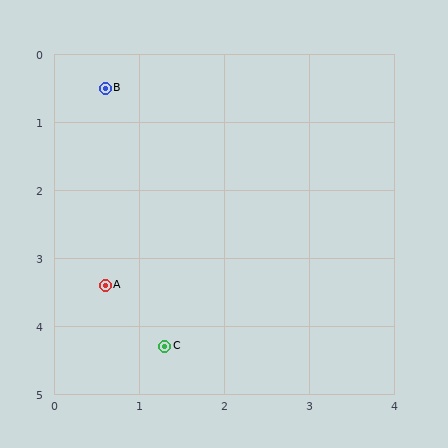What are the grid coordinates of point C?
Point C is at approximately (1.3, 4.3).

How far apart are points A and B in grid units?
Points A and B are about 2.9 grid units apart.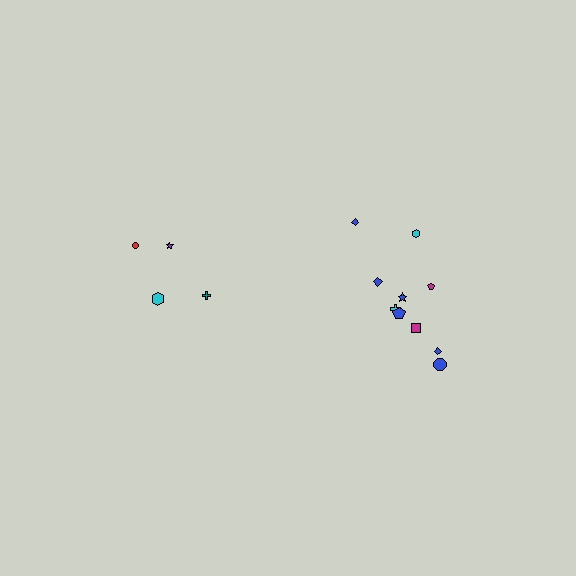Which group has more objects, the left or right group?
The right group.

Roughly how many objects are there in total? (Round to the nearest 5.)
Roughly 15 objects in total.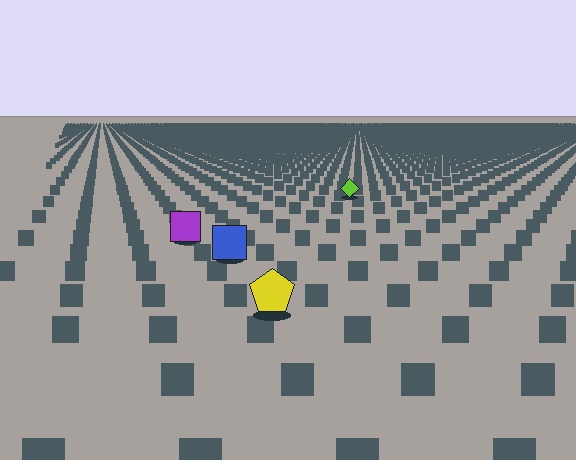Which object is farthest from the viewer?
The lime diamond is farthest from the viewer. It appears smaller and the ground texture around it is denser.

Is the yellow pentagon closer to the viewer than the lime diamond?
Yes. The yellow pentagon is closer — you can tell from the texture gradient: the ground texture is coarser near it.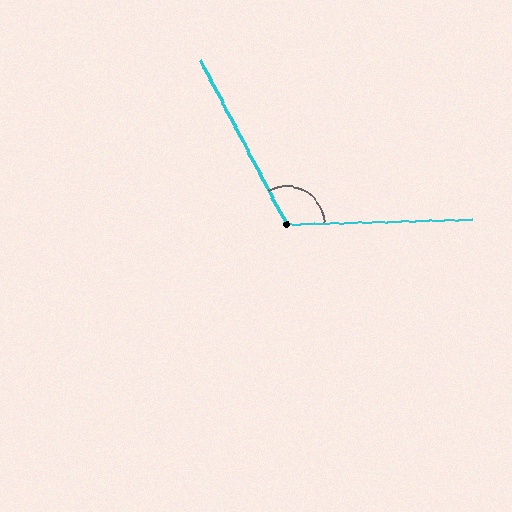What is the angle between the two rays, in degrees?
Approximately 116 degrees.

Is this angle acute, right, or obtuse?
It is obtuse.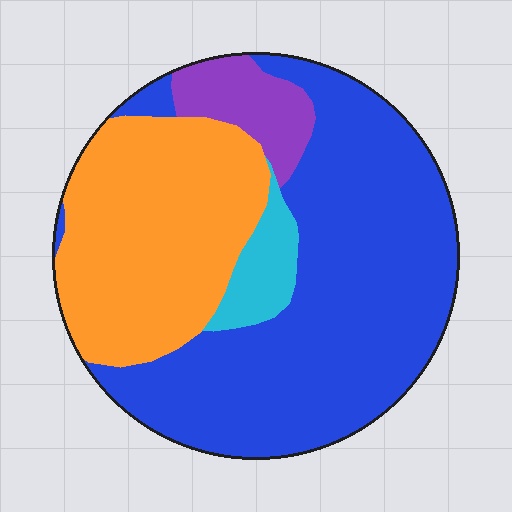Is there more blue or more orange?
Blue.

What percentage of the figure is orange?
Orange covers around 30% of the figure.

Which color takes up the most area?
Blue, at roughly 55%.